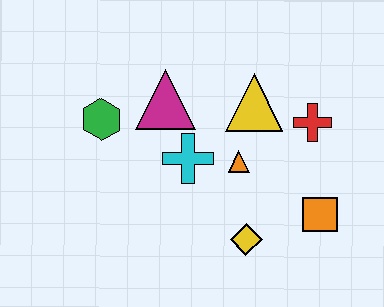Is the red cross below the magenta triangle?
Yes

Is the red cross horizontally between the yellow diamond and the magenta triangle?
No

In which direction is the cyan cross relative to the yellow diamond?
The cyan cross is above the yellow diamond.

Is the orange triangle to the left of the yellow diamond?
Yes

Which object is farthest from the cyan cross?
The orange square is farthest from the cyan cross.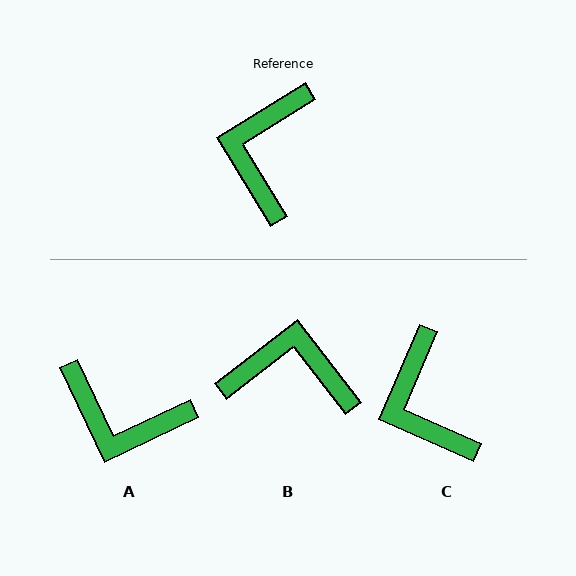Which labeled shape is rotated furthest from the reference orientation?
A, about 84 degrees away.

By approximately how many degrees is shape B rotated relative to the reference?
Approximately 84 degrees clockwise.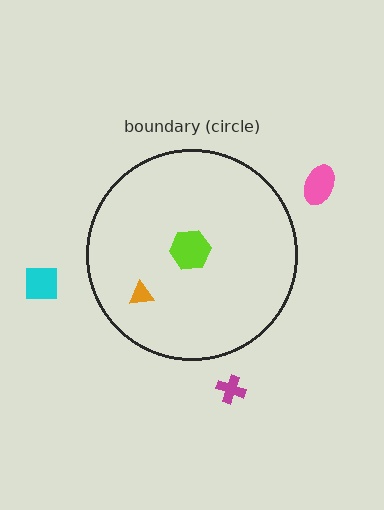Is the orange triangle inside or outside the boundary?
Inside.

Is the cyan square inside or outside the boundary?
Outside.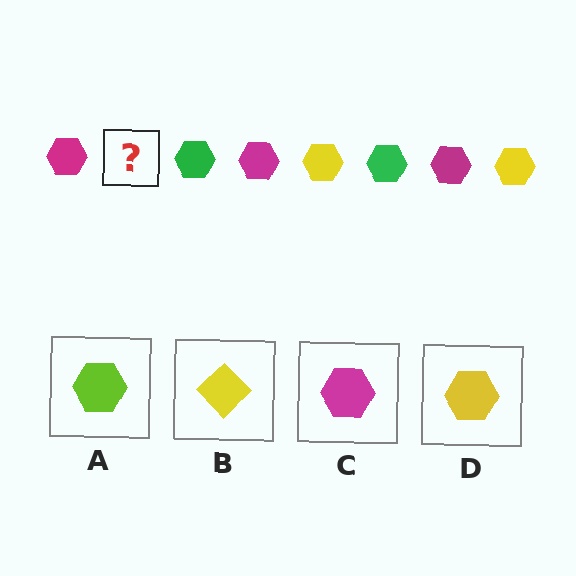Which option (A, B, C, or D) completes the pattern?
D.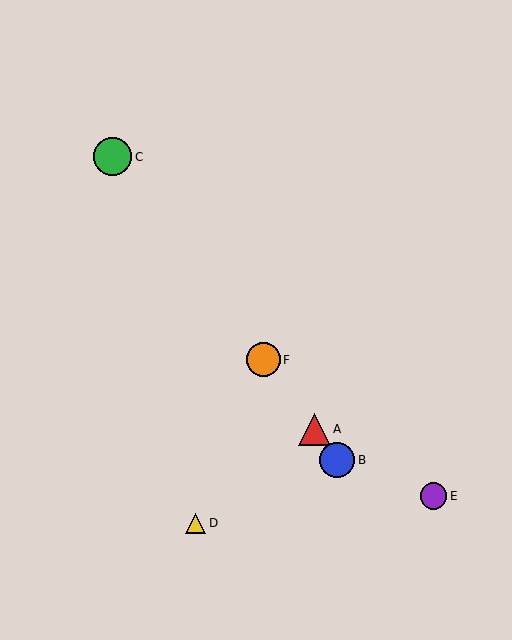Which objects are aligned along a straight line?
Objects A, B, C, F are aligned along a straight line.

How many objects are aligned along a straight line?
4 objects (A, B, C, F) are aligned along a straight line.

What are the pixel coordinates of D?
Object D is at (196, 523).